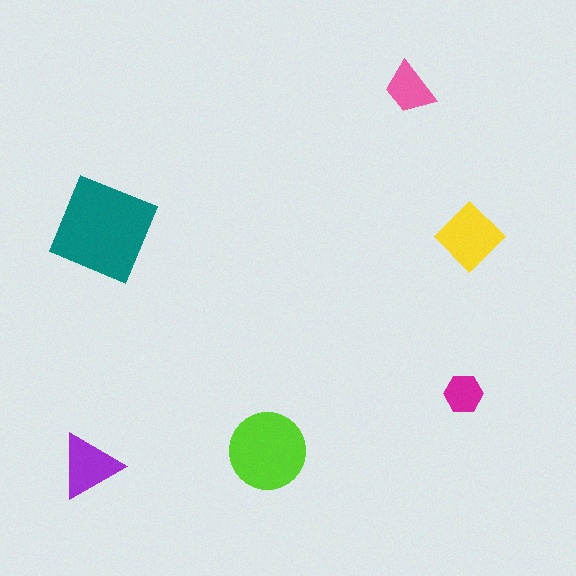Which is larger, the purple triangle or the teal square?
The teal square.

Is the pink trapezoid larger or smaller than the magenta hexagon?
Larger.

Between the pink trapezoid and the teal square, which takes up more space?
The teal square.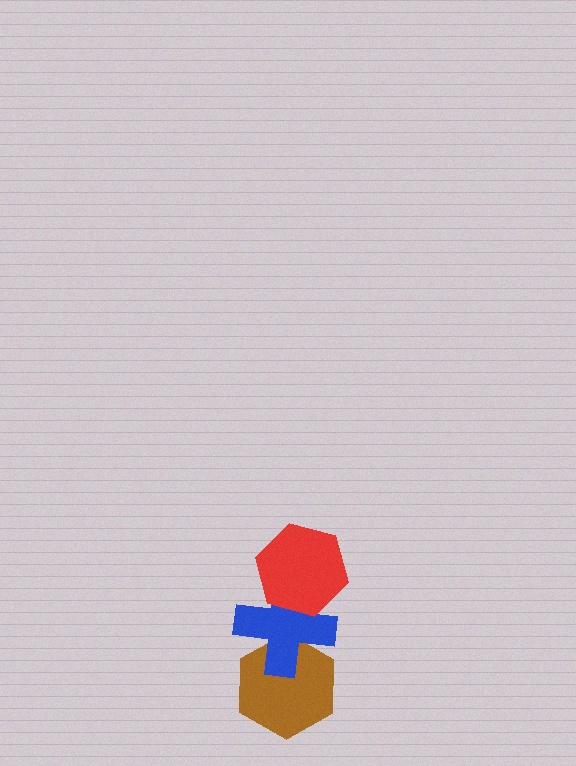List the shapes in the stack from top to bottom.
From top to bottom: the red hexagon, the blue cross, the brown hexagon.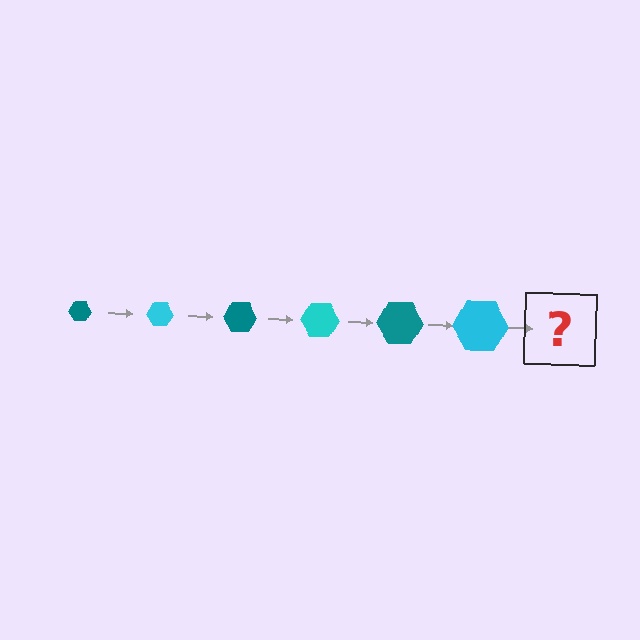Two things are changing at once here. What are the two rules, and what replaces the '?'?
The two rules are that the hexagon grows larger each step and the color cycles through teal and cyan. The '?' should be a teal hexagon, larger than the previous one.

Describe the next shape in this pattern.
It should be a teal hexagon, larger than the previous one.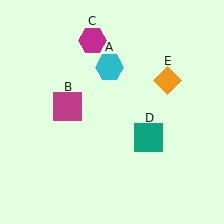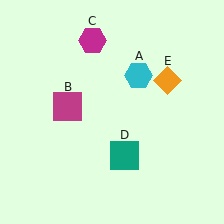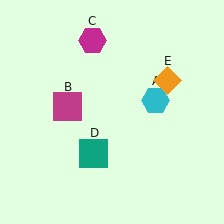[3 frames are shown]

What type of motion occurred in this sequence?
The cyan hexagon (object A), teal square (object D) rotated clockwise around the center of the scene.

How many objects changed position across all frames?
2 objects changed position: cyan hexagon (object A), teal square (object D).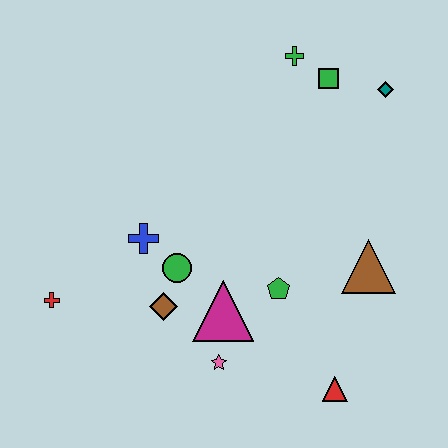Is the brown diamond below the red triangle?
No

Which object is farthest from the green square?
The red cross is farthest from the green square.